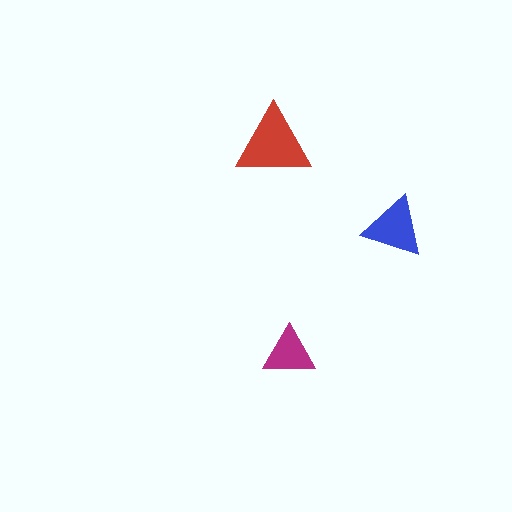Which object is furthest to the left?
The red triangle is leftmost.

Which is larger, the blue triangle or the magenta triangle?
The blue one.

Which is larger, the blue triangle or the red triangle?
The red one.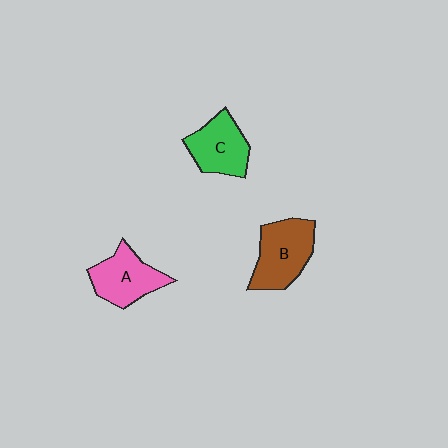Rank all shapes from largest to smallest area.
From largest to smallest: B (brown), A (pink), C (green).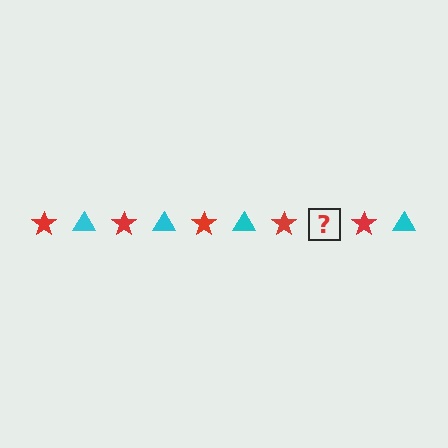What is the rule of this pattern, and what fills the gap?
The rule is that the pattern alternates between red star and cyan triangle. The gap should be filled with a cyan triangle.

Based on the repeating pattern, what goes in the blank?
The blank should be a cyan triangle.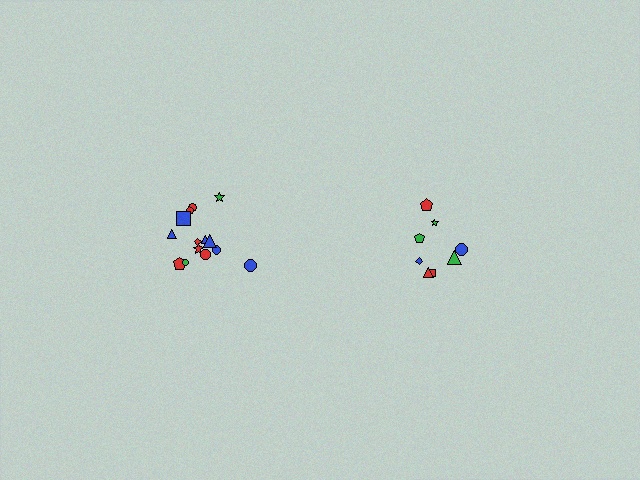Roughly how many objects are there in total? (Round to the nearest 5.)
Roughly 25 objects in total.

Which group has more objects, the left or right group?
The left group.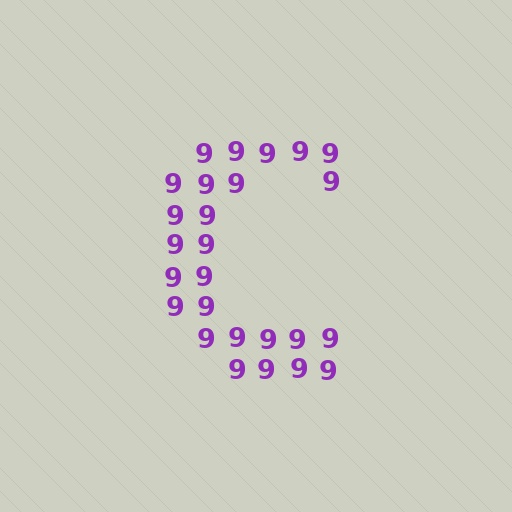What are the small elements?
The small elements are digit 9's.